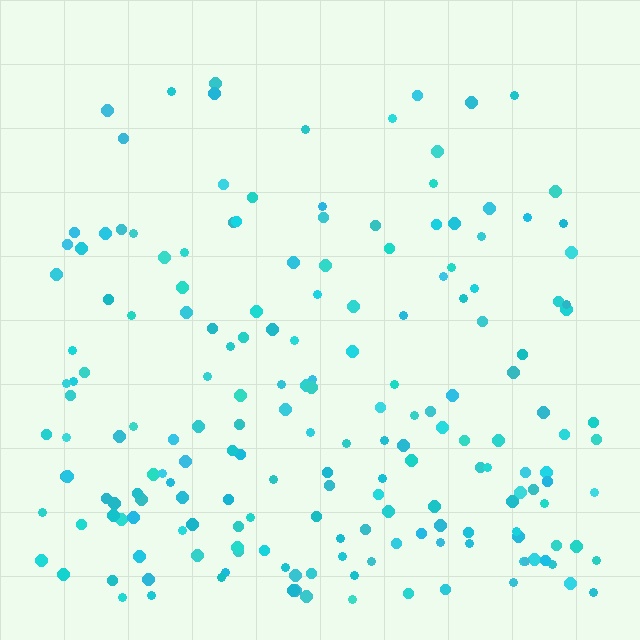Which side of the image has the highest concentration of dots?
The bottom.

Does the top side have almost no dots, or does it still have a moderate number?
Still a moderate number, just noticeably fewer than the bottom.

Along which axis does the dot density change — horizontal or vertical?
Vertical.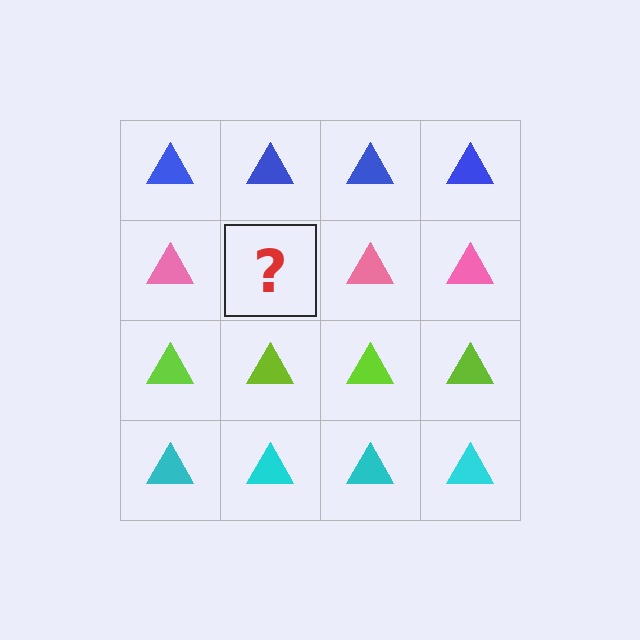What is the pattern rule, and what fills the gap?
The rule is that each row has a consistent color. The gap should be filled with a pink triangle.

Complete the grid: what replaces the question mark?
The question mark should be replaced with a pink triangle.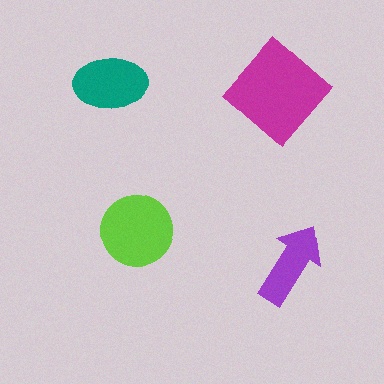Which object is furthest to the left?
The teal ellipse is leftmost.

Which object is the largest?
The magenta diamond.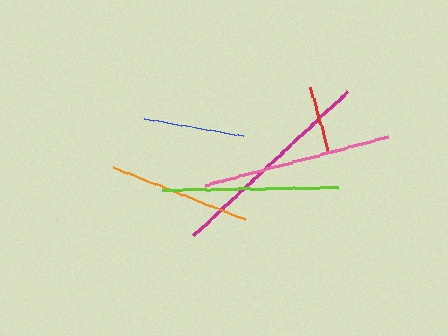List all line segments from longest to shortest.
From longest to shortest: magenta, pink, lime, orange, blue, red.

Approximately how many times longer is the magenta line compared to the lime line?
The magenta line is approximately 1.2 times the length of the lime line.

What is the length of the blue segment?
The blue segment is approximately 101 pixels long.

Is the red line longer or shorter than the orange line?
The orange line is longer than the red line.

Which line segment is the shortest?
The red line is the shortest at approximately 70 pixels.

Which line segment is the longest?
The magenta line is the longest at approximately 210 pixels.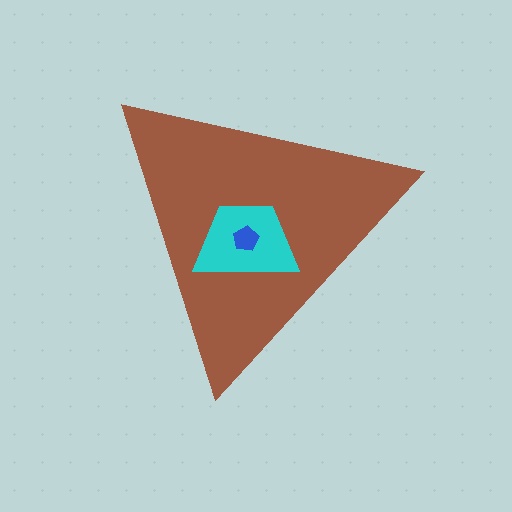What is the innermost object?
The blue pentagon.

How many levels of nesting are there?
3.